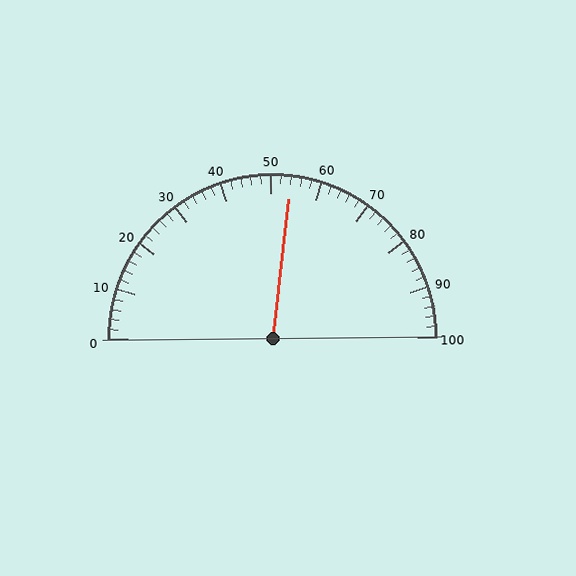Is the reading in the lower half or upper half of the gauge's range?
The reading is in the upper half of the range (0 to 100).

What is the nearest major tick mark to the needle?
The nearest major tick mark is 50.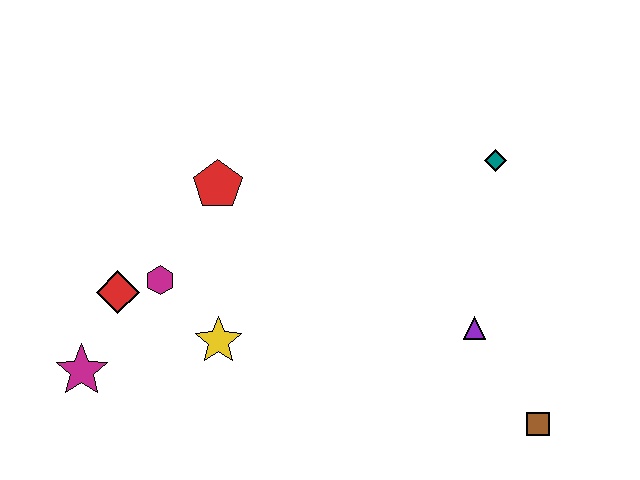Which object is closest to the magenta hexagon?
The red diamond is closest to the magenta hexagon.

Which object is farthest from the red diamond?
The brown square is farthest from the red diamond.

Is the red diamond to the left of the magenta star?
No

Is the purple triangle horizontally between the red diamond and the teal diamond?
Yes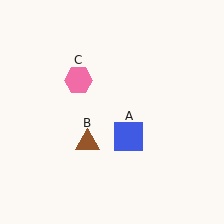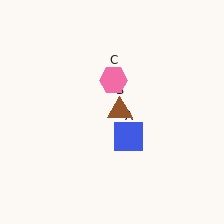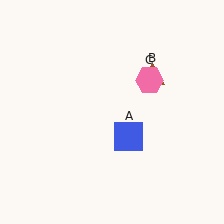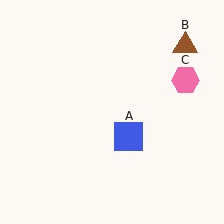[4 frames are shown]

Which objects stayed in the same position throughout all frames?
Blue square (object A) remained stationary.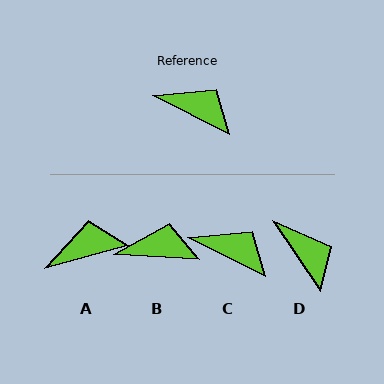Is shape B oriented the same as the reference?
No, it is off by about 23 degrees.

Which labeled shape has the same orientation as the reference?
C.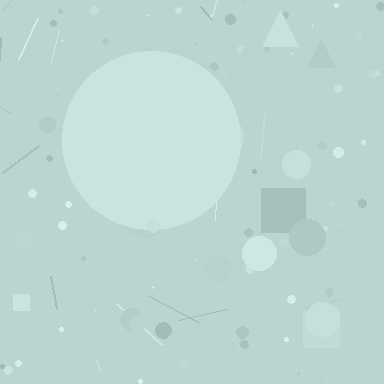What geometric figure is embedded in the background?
A circle is embedded in the background.